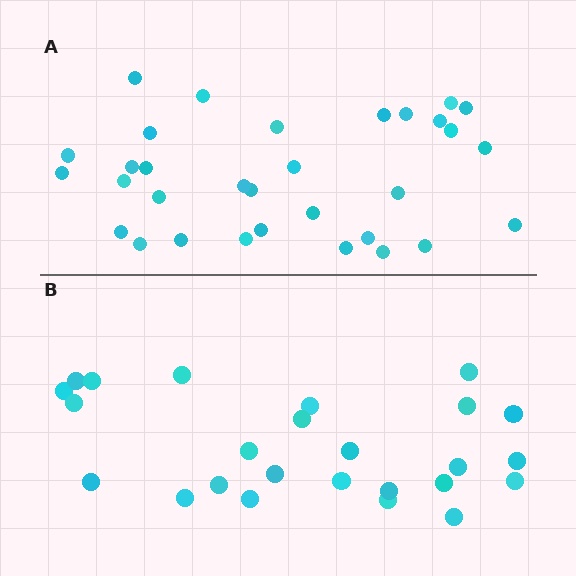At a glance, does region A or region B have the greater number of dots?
Region A (the top region) has more dots.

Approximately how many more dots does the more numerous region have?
Region A has roughly 8 or so more dots than region B.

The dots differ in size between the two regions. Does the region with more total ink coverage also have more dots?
No. Region B has more total ink coverage because its dots are larger, but region A actually contains more individual dots. Total area can be misleading — the number of items is what matters here.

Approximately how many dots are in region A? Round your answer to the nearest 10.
About 30 dots. (The exact count is 32, which rounds to 30.)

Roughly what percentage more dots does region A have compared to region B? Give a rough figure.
About 30% more.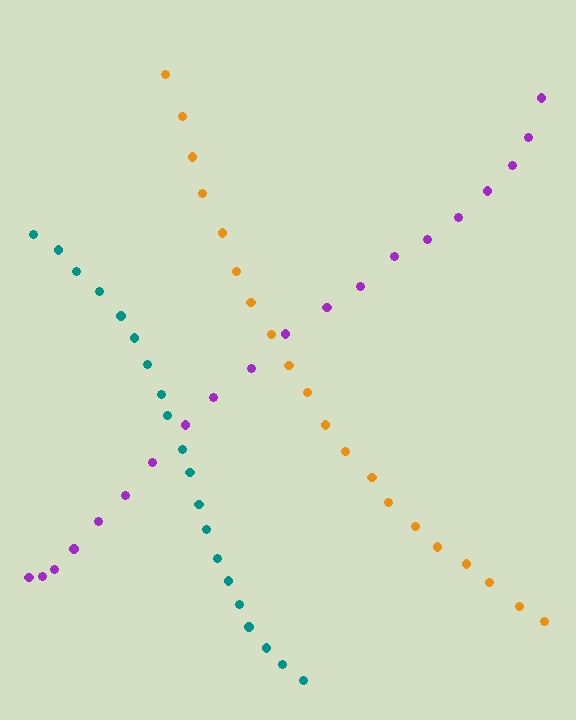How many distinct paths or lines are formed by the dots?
There are 3 distinct paths.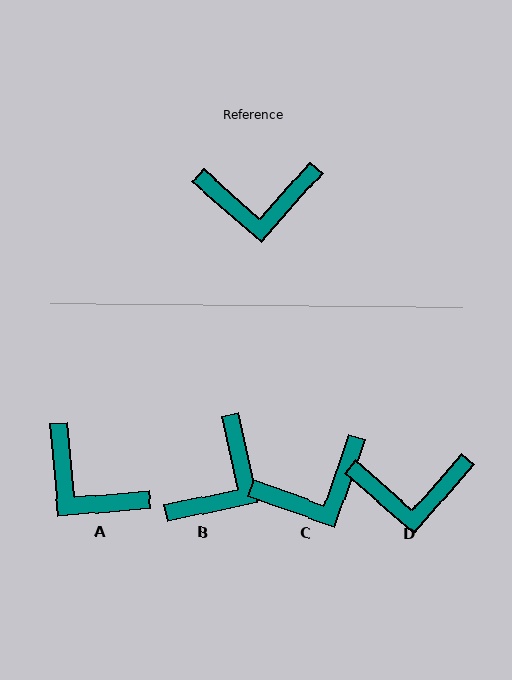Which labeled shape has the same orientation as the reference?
D.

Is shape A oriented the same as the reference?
No, it is off by about 44 degrees.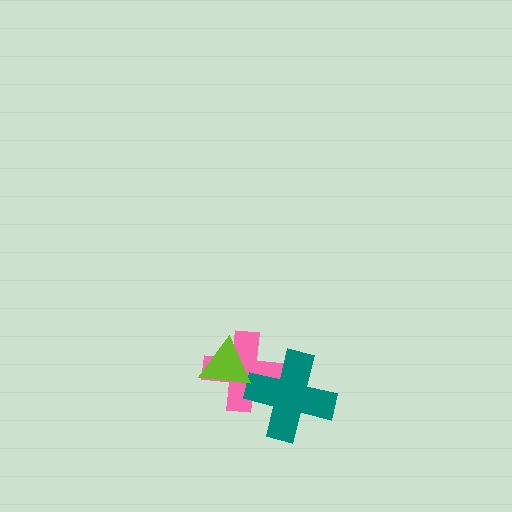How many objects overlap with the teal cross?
1 object overlaps with the teal cross.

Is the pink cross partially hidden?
Yes, it is partially covered by another shape.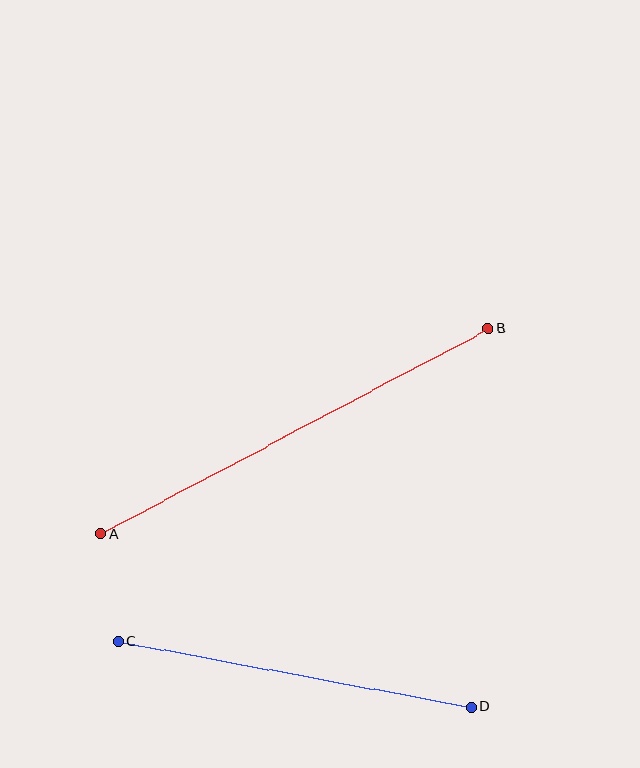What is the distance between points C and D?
The distance is approximately 359 pixels.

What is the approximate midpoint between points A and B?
The midpoint is at approximately (295, 431) pixels.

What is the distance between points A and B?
The distance is approximately 438 pixels.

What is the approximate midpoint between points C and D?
The midpoint is at approximately (295, 674) pixels.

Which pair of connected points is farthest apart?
Points A and B are farthest apart.